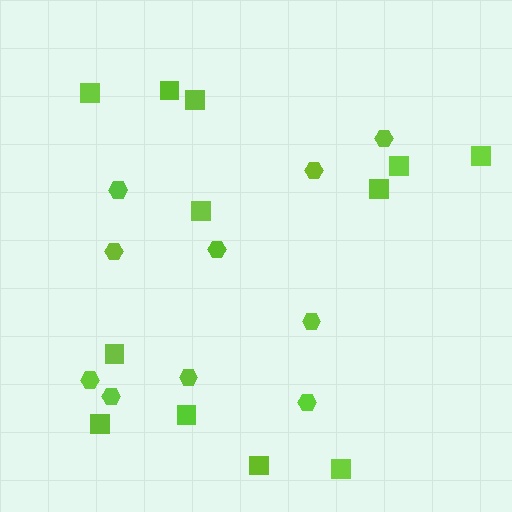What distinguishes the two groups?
There are 2 groups: one group of squares (12) and one group of hexagons (10).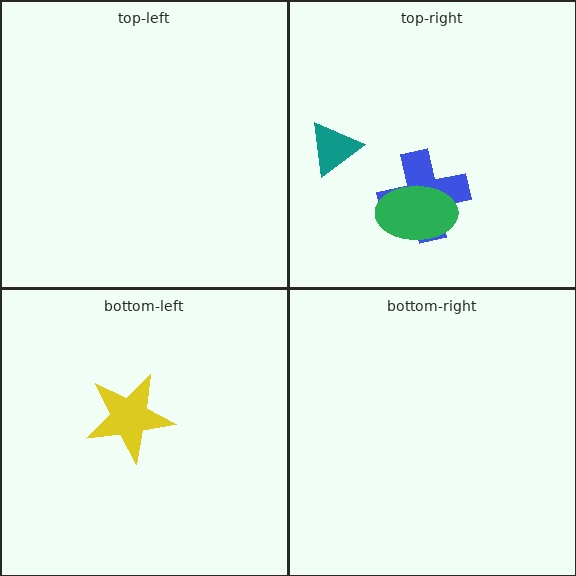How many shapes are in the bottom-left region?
1.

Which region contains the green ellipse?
The top-right region.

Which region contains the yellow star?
The bottom-left region.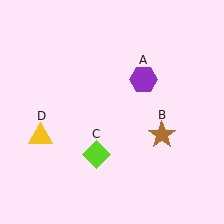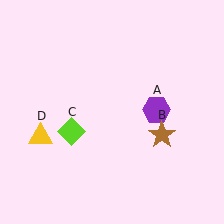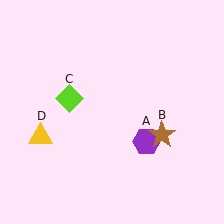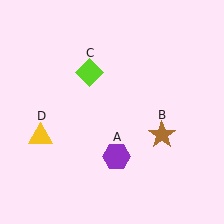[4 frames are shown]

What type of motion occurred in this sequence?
The purple hexagon (object A), lime diamond (object C) rotated clockwise around the center of the scene.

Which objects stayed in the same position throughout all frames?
Brown star (object B) and yellow triangle (object D) remained stationary.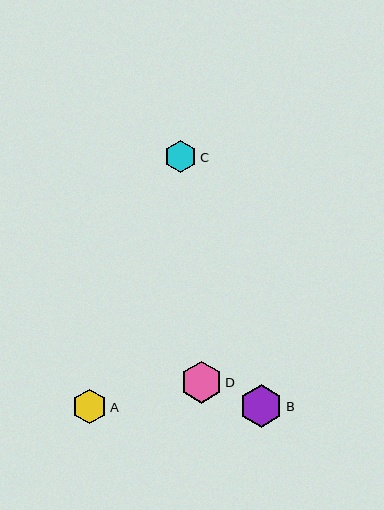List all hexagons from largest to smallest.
From largest to smallest: B, D, A, C.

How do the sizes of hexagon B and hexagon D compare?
Hexagon B and hexagon D are approximately the same size.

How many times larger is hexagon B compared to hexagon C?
Hexagon B is approximately 1.3 times the size of hexagon C.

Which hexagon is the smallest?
Hexagon C is the smallest with a size of approximately 32 pixels.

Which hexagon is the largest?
Hexagon B is the largest with a size of approximately 43 pixels.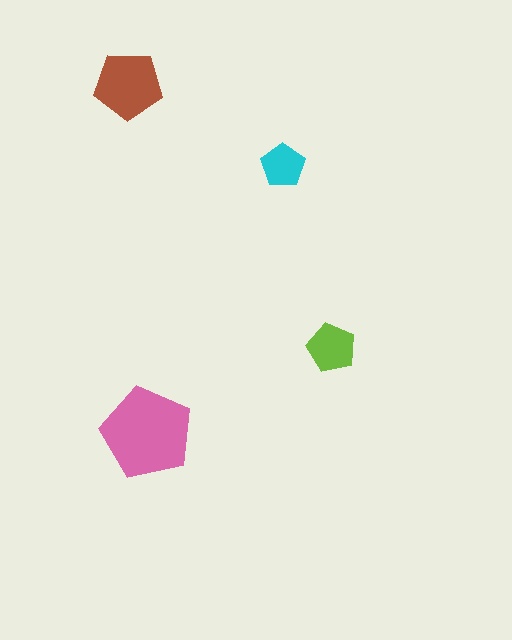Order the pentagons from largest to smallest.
the pink one, the brown one, the lime one, the cyan one.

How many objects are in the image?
There are 4 objects in the image.